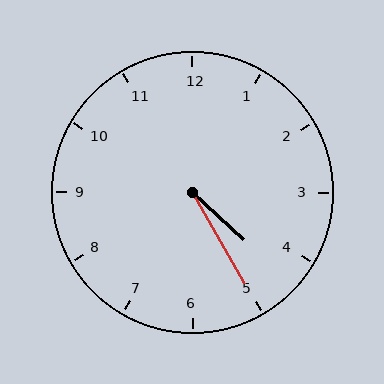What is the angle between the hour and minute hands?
Approximately 18 degrees.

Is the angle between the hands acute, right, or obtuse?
It is acute.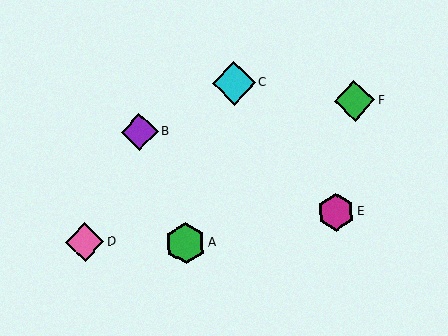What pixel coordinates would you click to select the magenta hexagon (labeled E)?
Click at (336, 212) to select the magenta hexagon E.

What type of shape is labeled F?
Shape F is a green diamond.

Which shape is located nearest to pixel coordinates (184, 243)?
The green hexagon (labeled A) at (185, 243) is nearest to that location.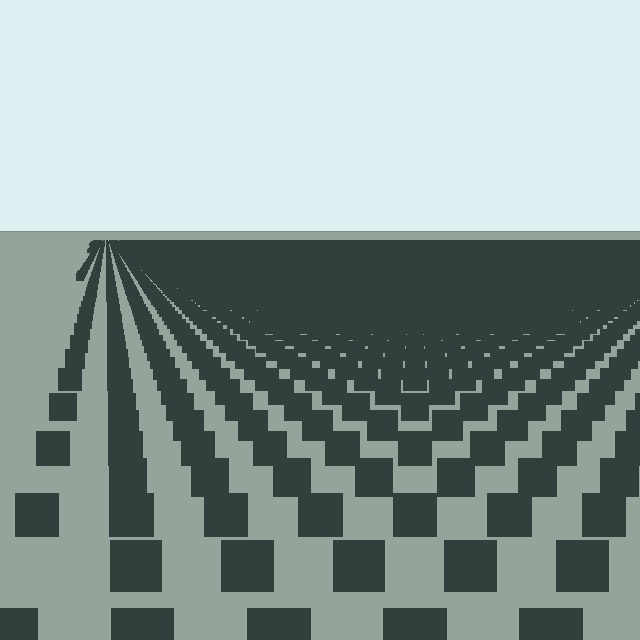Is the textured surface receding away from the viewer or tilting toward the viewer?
The surface is receding away from the viewer. Texture elements get smaller and denser toward the top.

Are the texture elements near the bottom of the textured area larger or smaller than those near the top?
Larger. Near the bottom, elements are closer to the viewer and appear at a bigger on-screen size.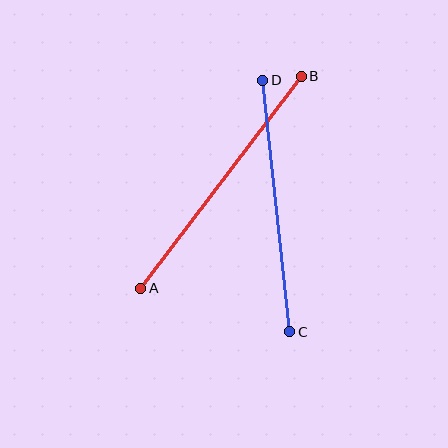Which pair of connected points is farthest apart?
Points A and B are farthest apart.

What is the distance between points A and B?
The distance is approximately 266 pixels.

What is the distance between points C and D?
The distance is approximately 252 pixels.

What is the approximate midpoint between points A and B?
The midpoint is at approximately (221, 182) pixels.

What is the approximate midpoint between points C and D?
The midpoint is at approximately (276, 206) pixels.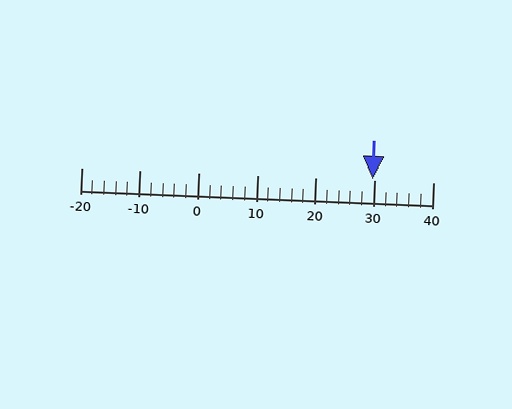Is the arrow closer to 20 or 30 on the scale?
The arrow is closer to 30.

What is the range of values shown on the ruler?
The ruler shows values from -20 to 40.